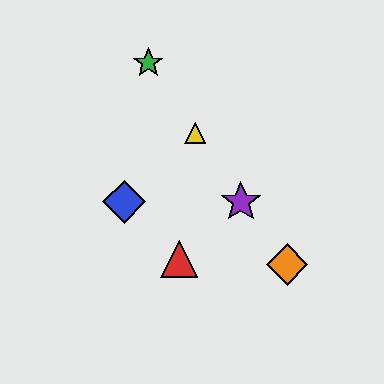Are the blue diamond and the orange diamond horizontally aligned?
No, the blue diamond is at y≈202 and the orange diamond is at y≈265.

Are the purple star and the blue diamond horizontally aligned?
Yes, both are at y≈202.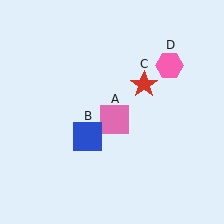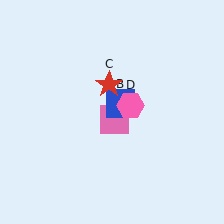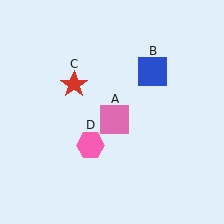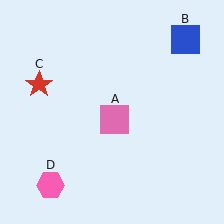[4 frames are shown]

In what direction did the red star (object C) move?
The red star (object C) moved left.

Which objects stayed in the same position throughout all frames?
Pink square (object A) remained stationary.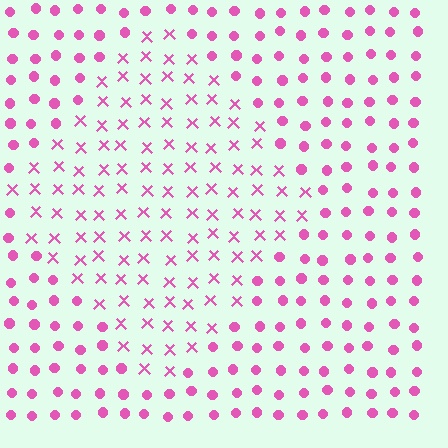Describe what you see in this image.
The image is filled with small pink elements arranged in a uniform grid. A diamond-shaped region contains X marks, while the surrounding area contains circles. The boundary is defined purely by the change in element shape.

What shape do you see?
I see a diamond.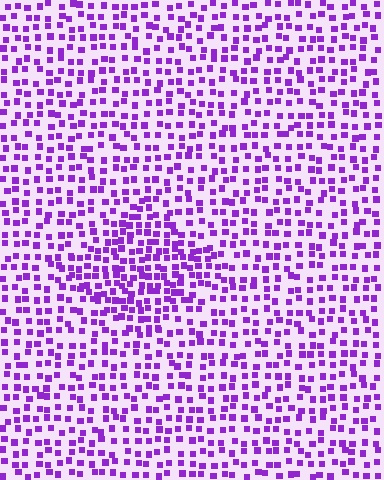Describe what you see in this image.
The image contains small purple elements arranged at two different densities. A diamond-shaped region is visible where the elements are more densely packed than the surrounding area.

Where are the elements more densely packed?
The elements are more densely packed inside the diamond boundary.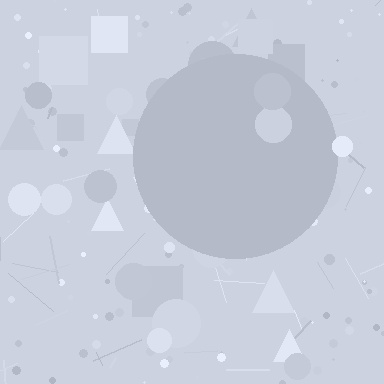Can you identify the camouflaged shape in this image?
The camouflaged shape is a circle.